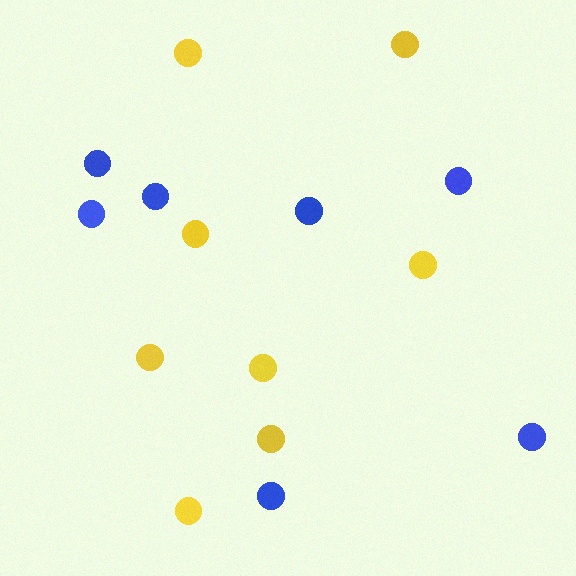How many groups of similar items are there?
There are 2 groups: one group of yellow circles (8) and one group of blue circles (7).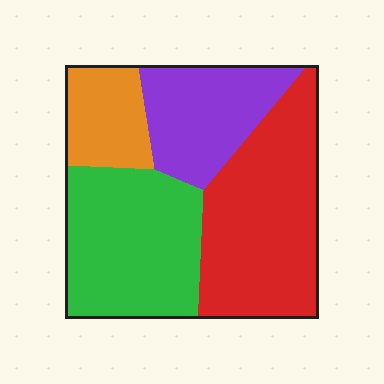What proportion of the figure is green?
Green takes up about one third (1/3) of the figure.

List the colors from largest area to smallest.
From largest to smallest: red, green, purple, orange.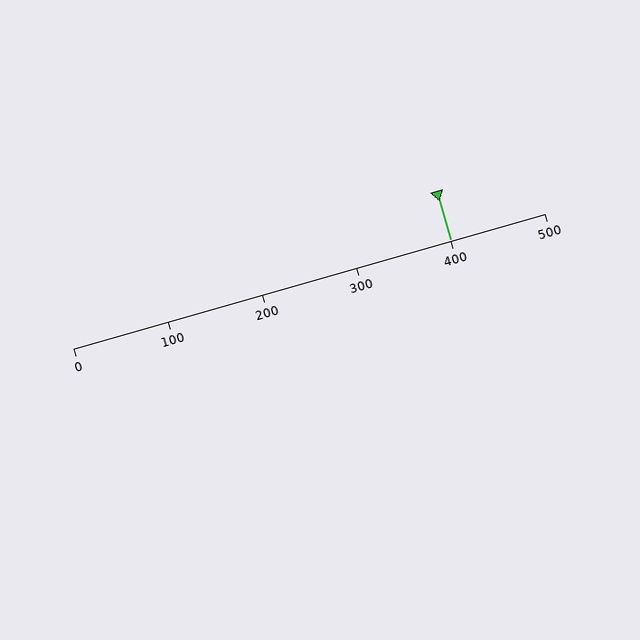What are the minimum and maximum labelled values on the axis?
The axis runs from 0 to 500.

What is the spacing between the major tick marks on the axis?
The major ticks are spaced 100 apart.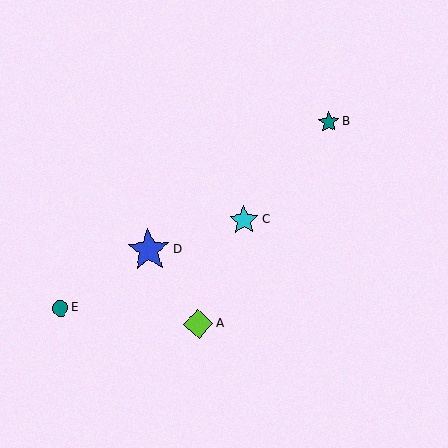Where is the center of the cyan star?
The center of the cyan star is at (244, 220).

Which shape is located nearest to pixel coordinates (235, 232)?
The cyan star (labeled C) at (244, 220) is nearest to that location.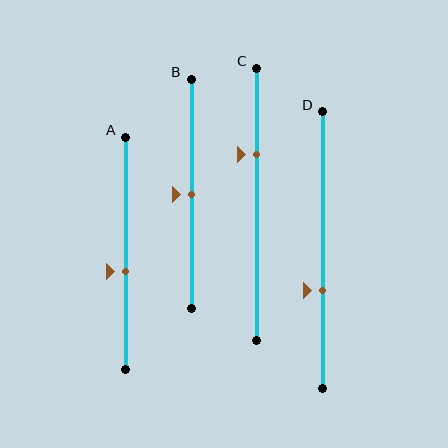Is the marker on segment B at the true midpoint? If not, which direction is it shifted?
Yes, the marker on segment B is at the true midpoint.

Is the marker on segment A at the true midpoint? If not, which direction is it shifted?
No, the marker on segment A is shifted downward by about 8% of the segment length.